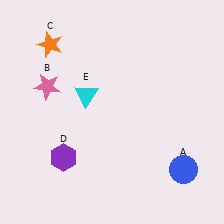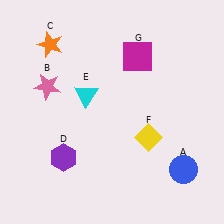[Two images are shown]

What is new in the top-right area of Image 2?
A magenta square (G) was added in the top-right area of Image 2.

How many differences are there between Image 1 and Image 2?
There are 2 differences between the two images.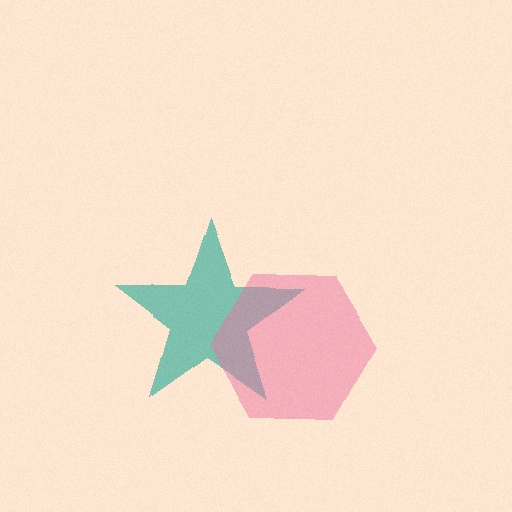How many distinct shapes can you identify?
There are 2 distinct shapes: a teal star, a pink hexagon.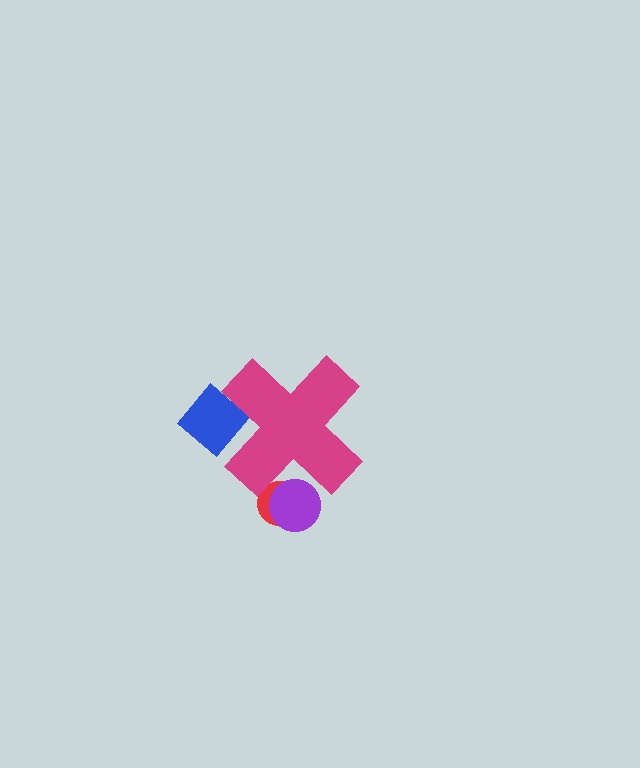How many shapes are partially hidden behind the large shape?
3 shapes are partially hidden.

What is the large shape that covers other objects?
A magenta cross.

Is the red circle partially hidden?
Yes, the red circle is partially hidden behind the magenta cross.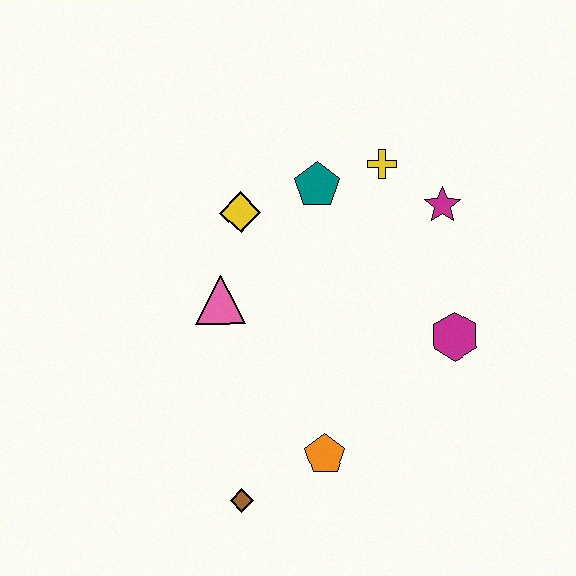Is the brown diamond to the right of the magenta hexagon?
No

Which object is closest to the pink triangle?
The yellow diamond is closest to the pink triangle.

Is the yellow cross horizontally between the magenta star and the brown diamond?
Yes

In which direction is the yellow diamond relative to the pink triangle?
The yellow diamond is above the pink triangle.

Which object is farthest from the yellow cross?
The brown diamond is farthest from the yellow cross.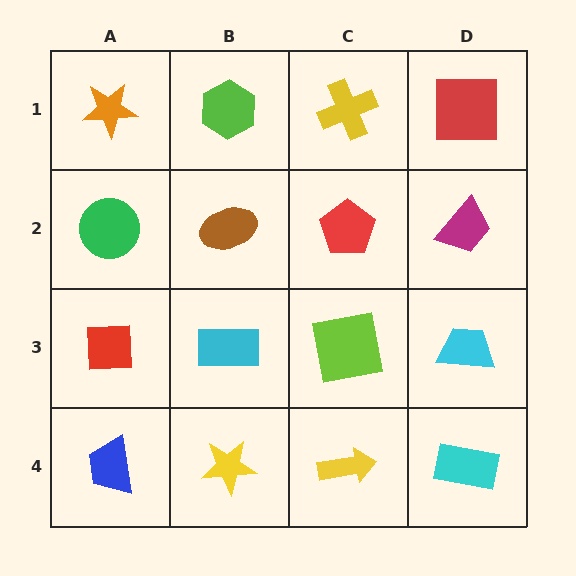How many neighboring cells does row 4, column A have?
2.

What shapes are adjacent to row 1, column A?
A green circle (row 2, column A), a lime hexagon (row 1, column B).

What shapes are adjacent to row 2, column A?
An orange star (row 1, column A), a red square (row 3, column A), a brown ellipse (row 2, column B).